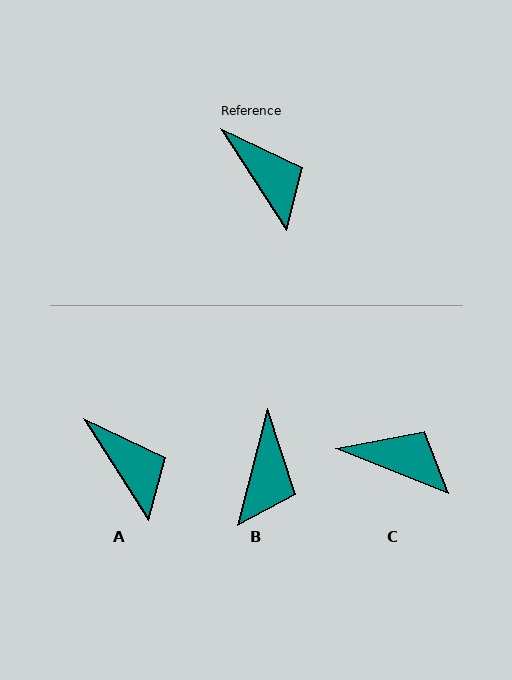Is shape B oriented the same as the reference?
No, it is off by about 47 degrees.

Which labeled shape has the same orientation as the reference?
A.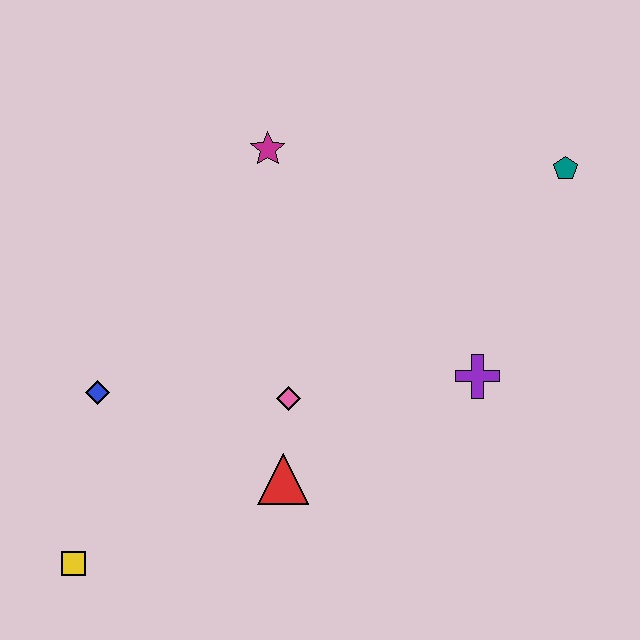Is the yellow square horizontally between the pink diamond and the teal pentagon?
No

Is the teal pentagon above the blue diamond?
Yes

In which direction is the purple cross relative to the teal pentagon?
The purple cross is below the teal pentagon.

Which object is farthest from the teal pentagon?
The yellow square is farthest from the teal pentagon.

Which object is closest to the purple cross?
The pink diamond is closest to the purple cross.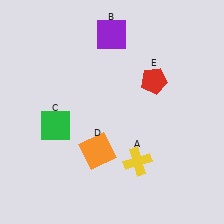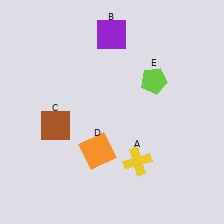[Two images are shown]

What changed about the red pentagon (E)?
In Image 1, E is red. In Image 2, it changed to lime.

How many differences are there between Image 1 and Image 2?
There are 2 differences between the two images.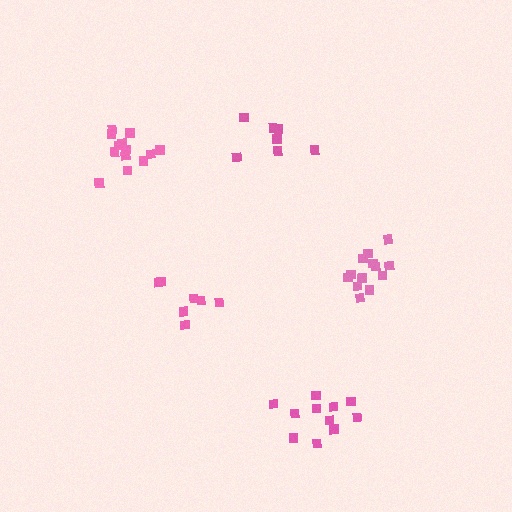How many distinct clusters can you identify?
There are 5 distinct clusters.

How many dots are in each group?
Group 1: 7 dots, Group 2: 13 dots, Group 3: 7 dots, Group 4: 13 dots, Group 5: 11 dots (51 total).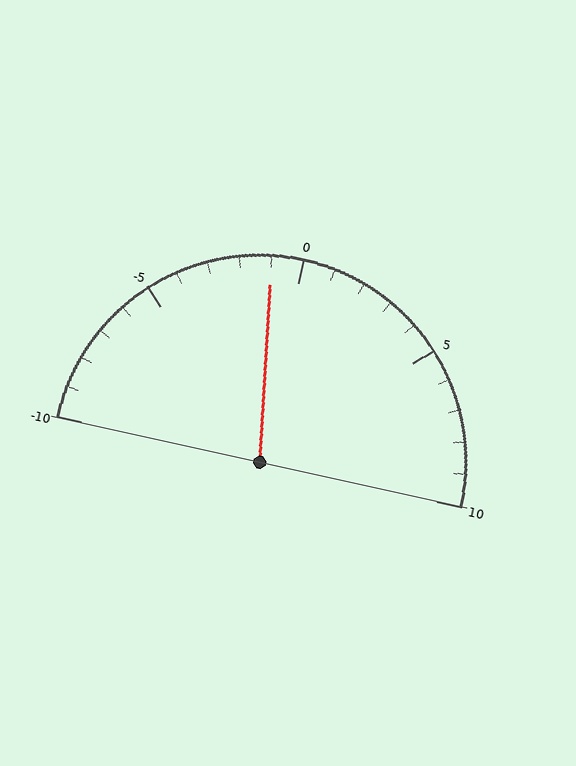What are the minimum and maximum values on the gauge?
The gauge ranges from -10 to 10.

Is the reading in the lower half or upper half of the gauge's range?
The reading is in the lower half of the range (-10 to 10).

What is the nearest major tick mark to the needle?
The nearest major tick mark is 0.